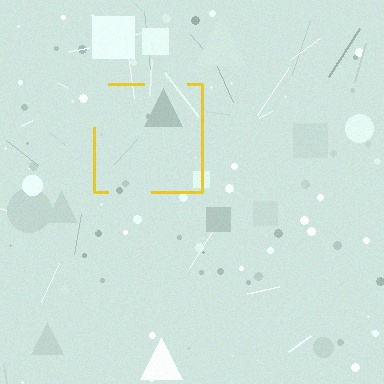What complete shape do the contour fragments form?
The contour fragments form a square.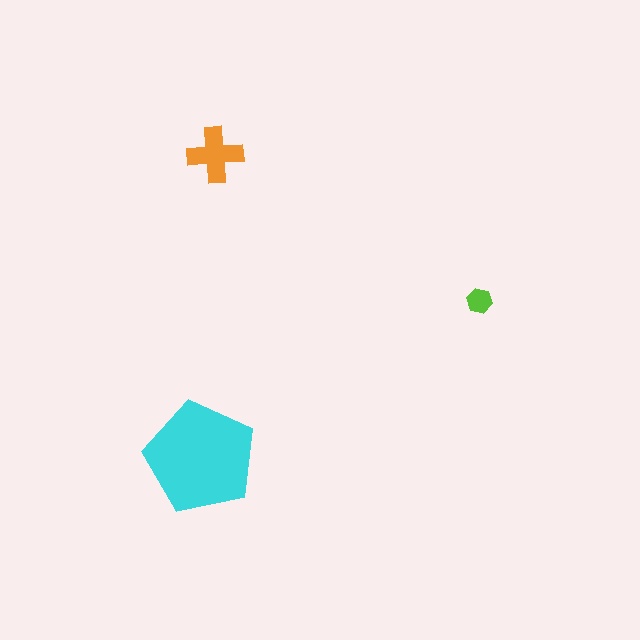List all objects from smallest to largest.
The lime hexagon, the orange cross, the cyan pentagon.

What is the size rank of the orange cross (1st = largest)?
2nd.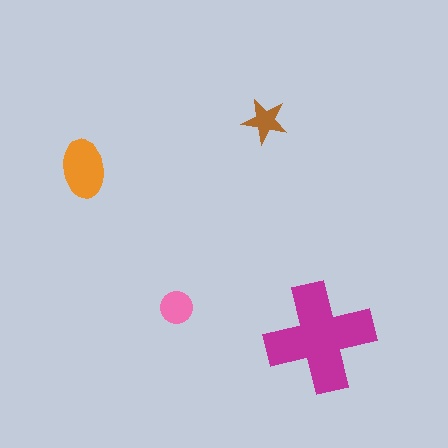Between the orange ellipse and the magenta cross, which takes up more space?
The magenta cross.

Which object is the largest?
The magenta cross.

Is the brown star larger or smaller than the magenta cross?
Smaller.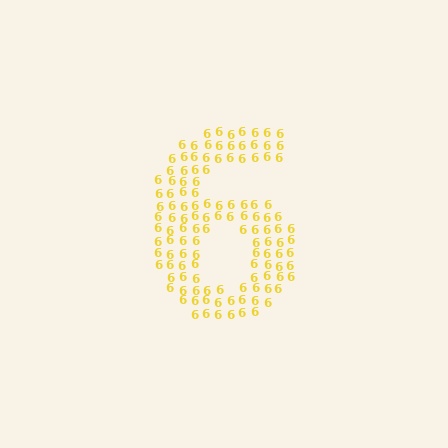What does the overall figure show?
The overall figure shows the digit 6.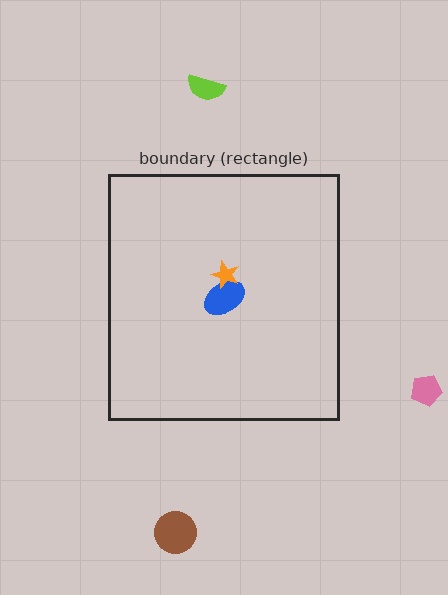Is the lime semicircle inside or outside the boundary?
Outside.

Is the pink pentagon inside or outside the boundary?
Outside.